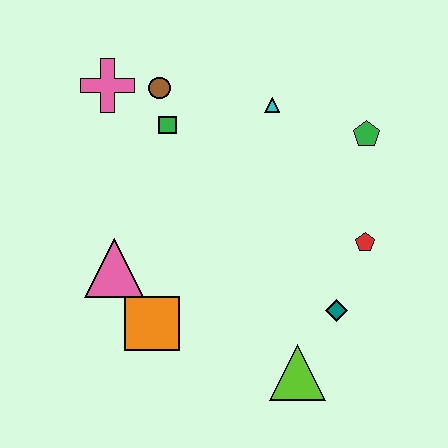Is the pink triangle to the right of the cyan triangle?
No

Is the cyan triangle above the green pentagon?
Yes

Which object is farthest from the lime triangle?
The pink cross is farthest from the lime triangle.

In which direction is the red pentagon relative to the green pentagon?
The red pentagon is below the green pentagon.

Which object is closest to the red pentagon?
The teal diamond is closest to the red pentagon.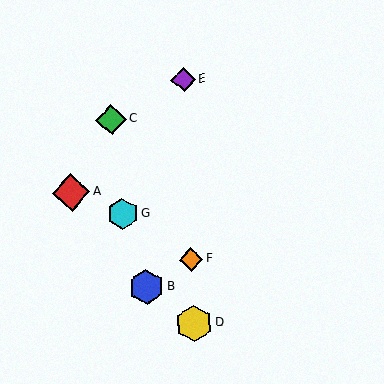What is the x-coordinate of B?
Object B is at x≈147.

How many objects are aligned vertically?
3 objects (D, E, F) are aligned vertically.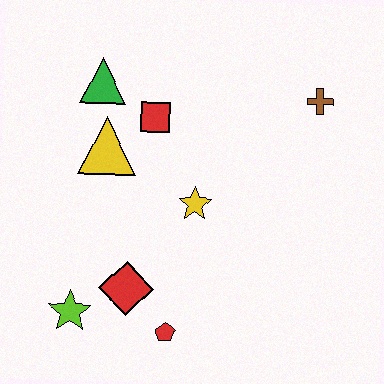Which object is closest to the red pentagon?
The red diamond is closest to the red pentagon.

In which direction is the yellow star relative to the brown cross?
The yellow star is to the left of the brown cross.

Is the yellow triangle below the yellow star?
No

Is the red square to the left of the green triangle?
No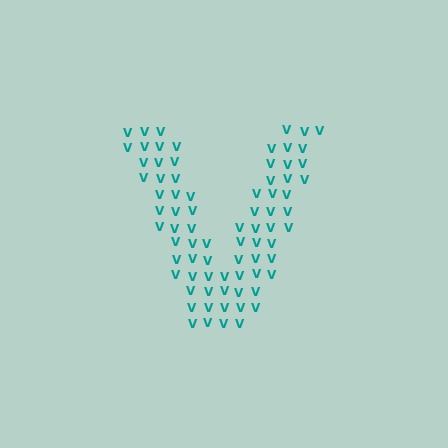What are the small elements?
The small elements are letter V's.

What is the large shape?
The large shape is the letter V.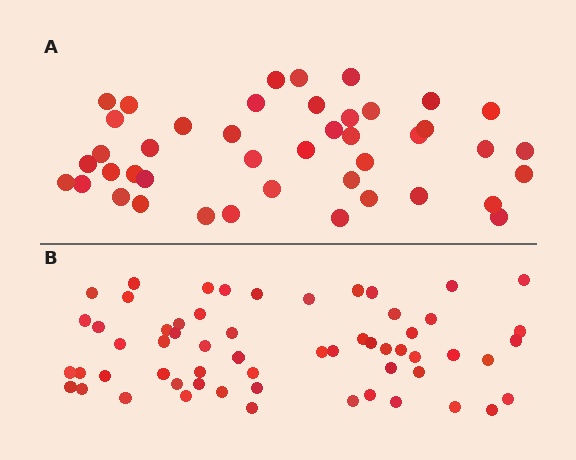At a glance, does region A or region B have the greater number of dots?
Region B (the bottom region) has more dots.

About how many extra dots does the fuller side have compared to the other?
Region B has approximately 15 more dots than region A.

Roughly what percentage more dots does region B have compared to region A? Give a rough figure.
About 35% more.